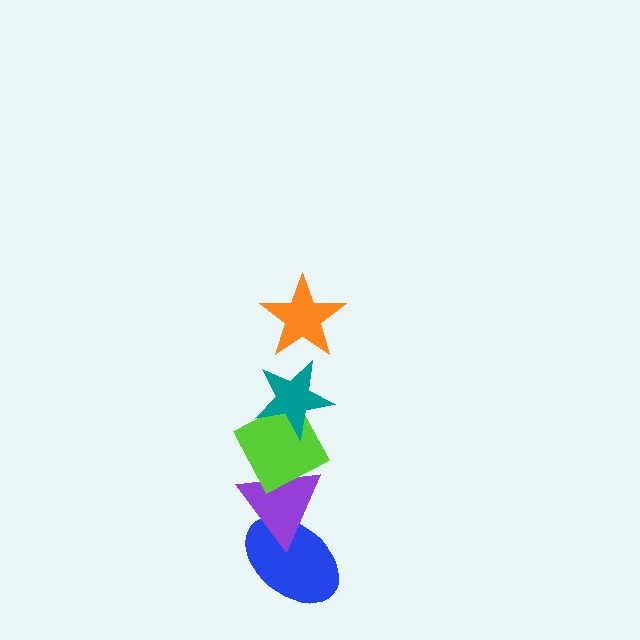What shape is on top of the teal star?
The orange star is on top of the teal star.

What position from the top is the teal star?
The teal star is 2nd from the top.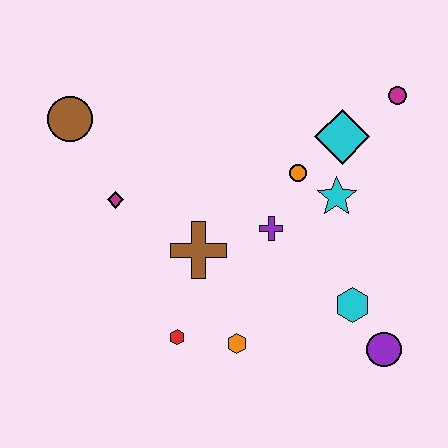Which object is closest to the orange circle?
The cyan star is closest to the orange circle.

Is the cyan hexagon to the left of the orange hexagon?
No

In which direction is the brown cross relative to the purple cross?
The brown cross is to the left of the purple cross.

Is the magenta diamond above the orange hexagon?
Yes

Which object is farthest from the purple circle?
The brown circle is farthest from the purple circle.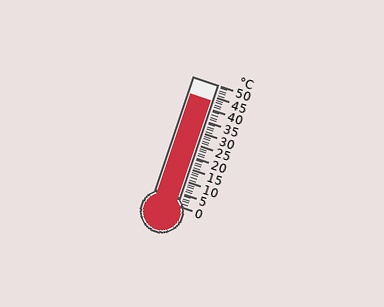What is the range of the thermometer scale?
The thermometer scale ranges from 0°C to 50°C.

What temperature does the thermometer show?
The thermometer shows approximately 43°C.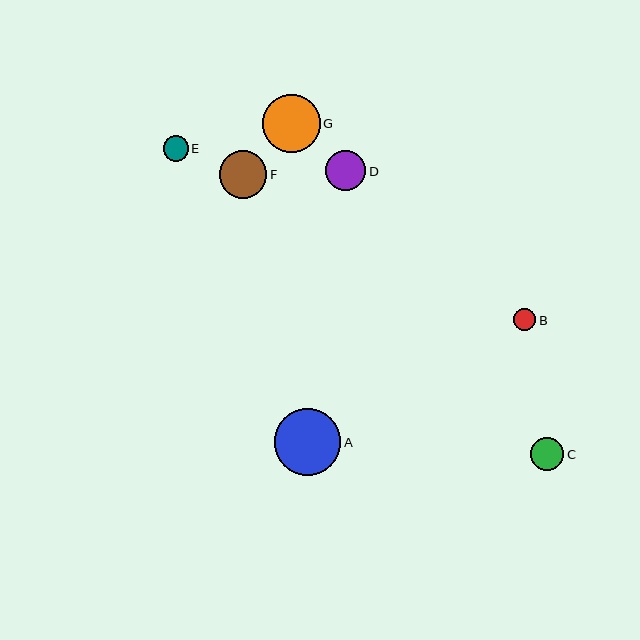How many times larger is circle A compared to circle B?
Circle A is approximately 3.0 times the size of circle B.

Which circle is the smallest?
Circle B is the smallest with a size of approximately 22 pixels.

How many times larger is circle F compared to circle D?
Circle F is approximately 1.2 times the size of circle D.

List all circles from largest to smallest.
From largest to smallest: A, G, F, D, C, E, B.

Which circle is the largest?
Circle A is the largest with a size of approximately 66 pixels.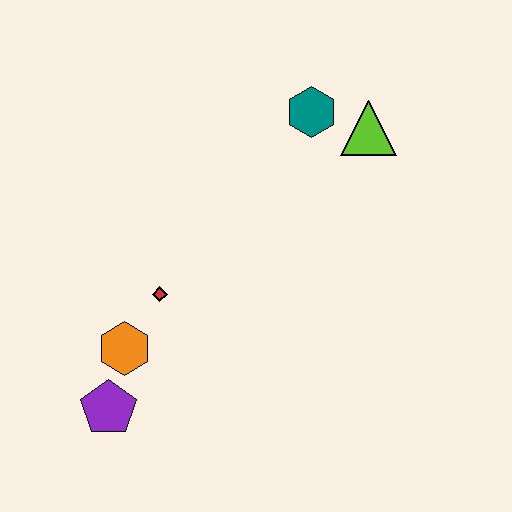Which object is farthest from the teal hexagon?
The purple pentagon is farthest from the teal hexagon.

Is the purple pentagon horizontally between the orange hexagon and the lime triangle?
No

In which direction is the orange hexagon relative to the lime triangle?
The orange hexagon is to the left of the lime triangle.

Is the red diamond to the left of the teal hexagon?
Yes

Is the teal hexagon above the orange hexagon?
Yes